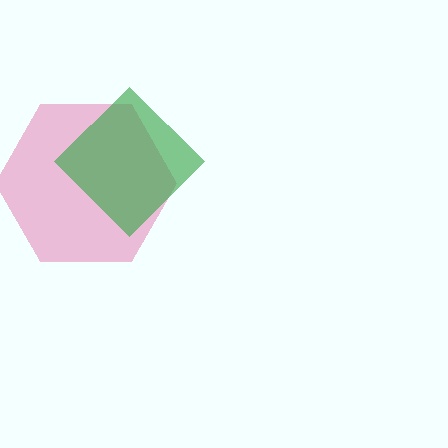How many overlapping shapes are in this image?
There are 2 overlapping shapes in the image.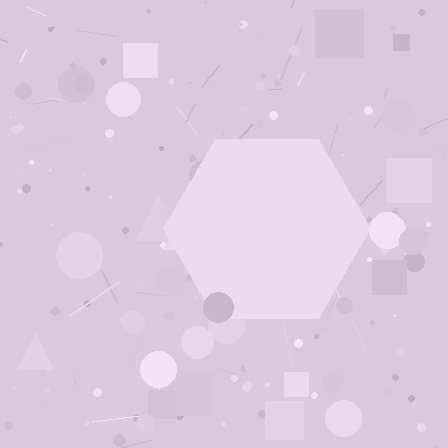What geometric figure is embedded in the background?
A hexagon is embedded in the background.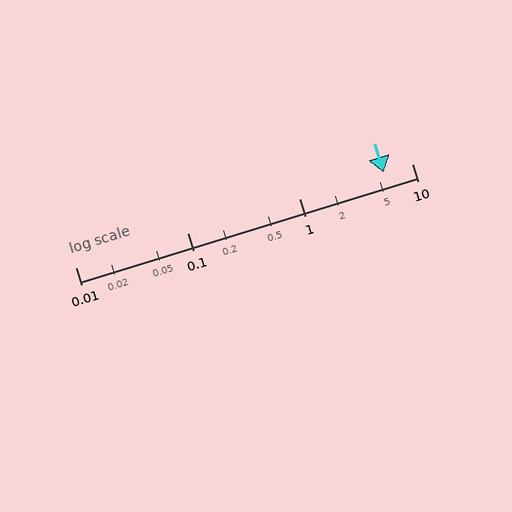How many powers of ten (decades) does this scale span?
The scale spans 3 decades, from 0.01 to 10.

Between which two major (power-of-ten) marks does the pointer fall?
The pointer is between 1 and 10.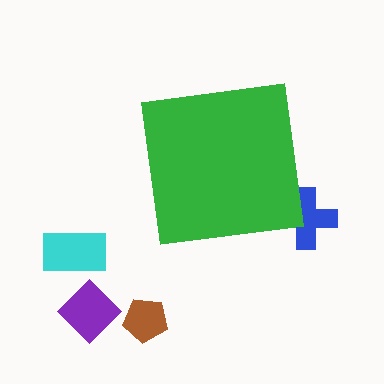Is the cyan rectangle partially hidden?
No, the cyan rectangle is fully visible.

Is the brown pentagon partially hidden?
No, the brown pentagon is fully visible.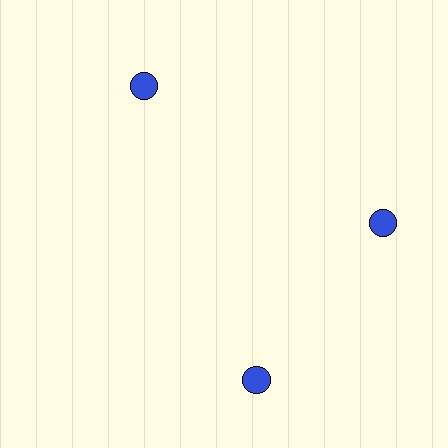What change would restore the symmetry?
The symmetry would be restored by rotating it back into even spacing with its neighbors so that all 3 circles sit at equal angles and equal distance from the center.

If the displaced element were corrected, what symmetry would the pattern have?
It would have 3-fold rotational symmetry — the pattern would map onto itself every 120 degrees.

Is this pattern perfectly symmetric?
No. The 3 blue circles are arranged in a ring, but one element near the 7 o'clock position is rotated out of alignment along the ring, breaking the 3-fold rotational symmetry.